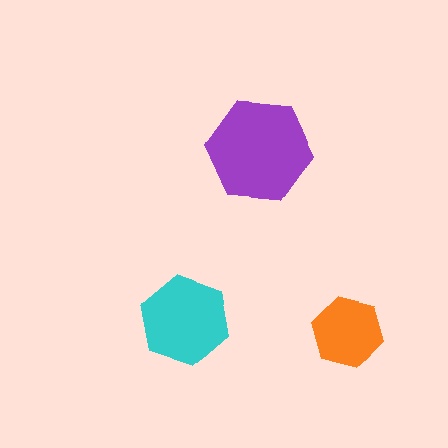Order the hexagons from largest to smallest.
the purple one, the cyan one, the orange one.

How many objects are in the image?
There are 3 objects in the image.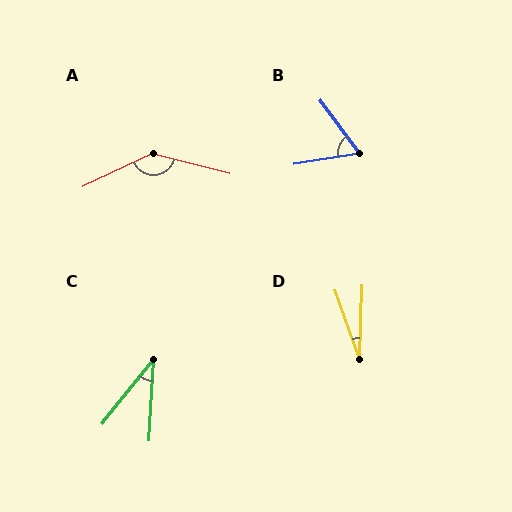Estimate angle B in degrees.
Approximately 62 degrees.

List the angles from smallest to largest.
D (21°), C (35°), B (62°), A (140°).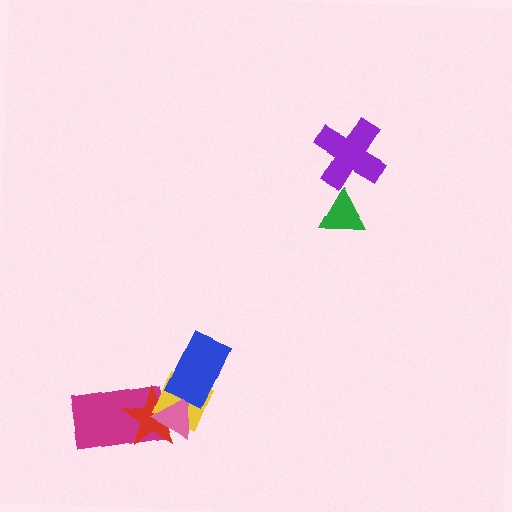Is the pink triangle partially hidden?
Yes, it is partially covered by another shape.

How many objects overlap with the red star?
3 objects overlap with the red star.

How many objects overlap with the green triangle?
0 objects overlap with the green triangle.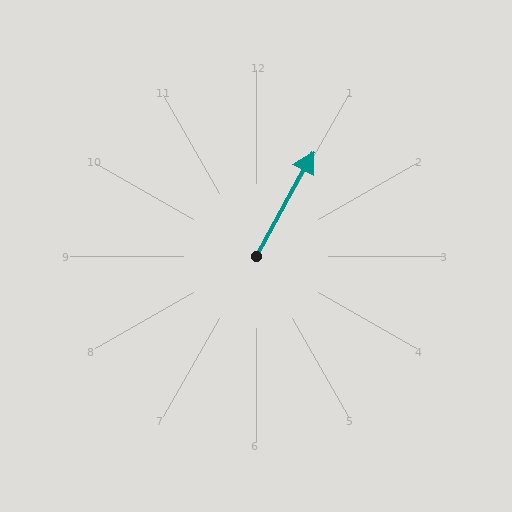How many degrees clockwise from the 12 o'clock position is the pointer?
Approximately 29 degrees.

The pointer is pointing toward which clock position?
Roughly 1 o'clock.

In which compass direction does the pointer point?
Northeast.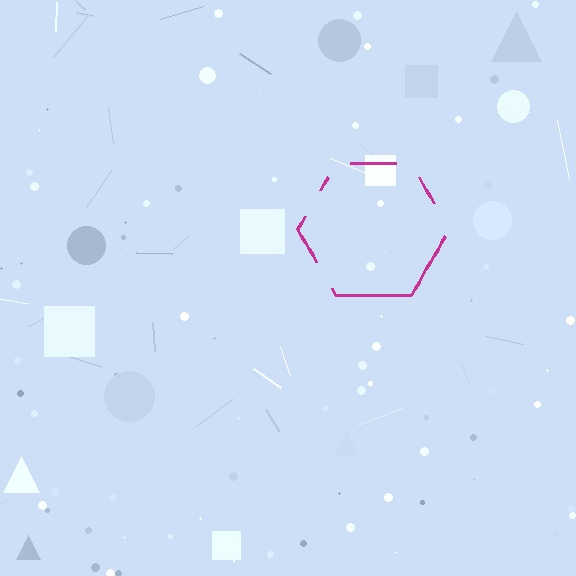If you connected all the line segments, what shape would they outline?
They would outline a hexagon.